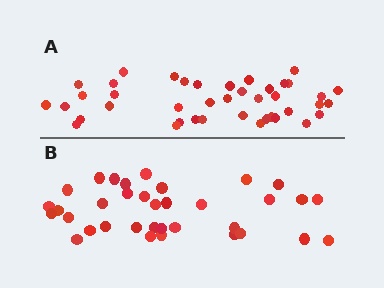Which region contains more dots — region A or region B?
Region A (the top region) has more dots.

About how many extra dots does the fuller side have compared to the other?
Region A has about 6 more dots than region B.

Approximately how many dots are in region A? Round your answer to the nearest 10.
About 40 dots. (The exact count is 41, which rounds to 40.)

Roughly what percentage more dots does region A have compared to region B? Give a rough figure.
About 15% more.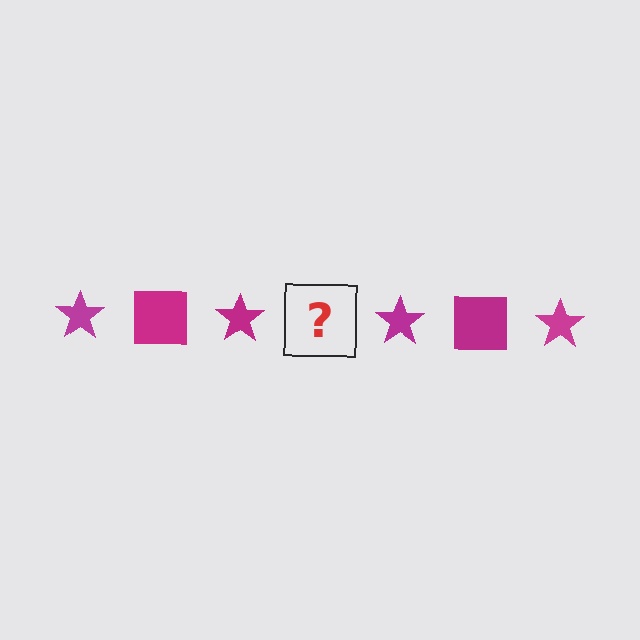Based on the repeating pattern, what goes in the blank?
The blank should be a magenta square.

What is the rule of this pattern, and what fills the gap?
The rule is that the pattern cycles through star, square shapes in magenta. The gap should be filled with a magenta square.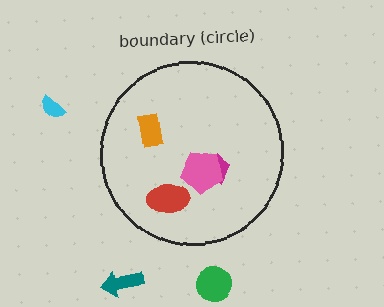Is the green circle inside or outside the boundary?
Outside.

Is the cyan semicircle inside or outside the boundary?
Outside.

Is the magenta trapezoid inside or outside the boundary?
Inside.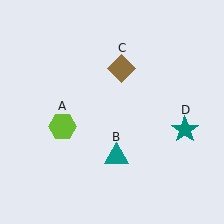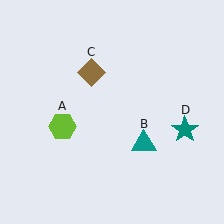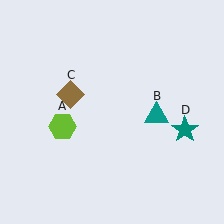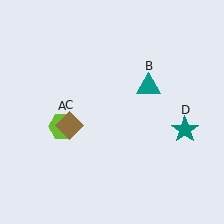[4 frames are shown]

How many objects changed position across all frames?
2 objects changed position: teal triangle (object B), brown diamond (object C).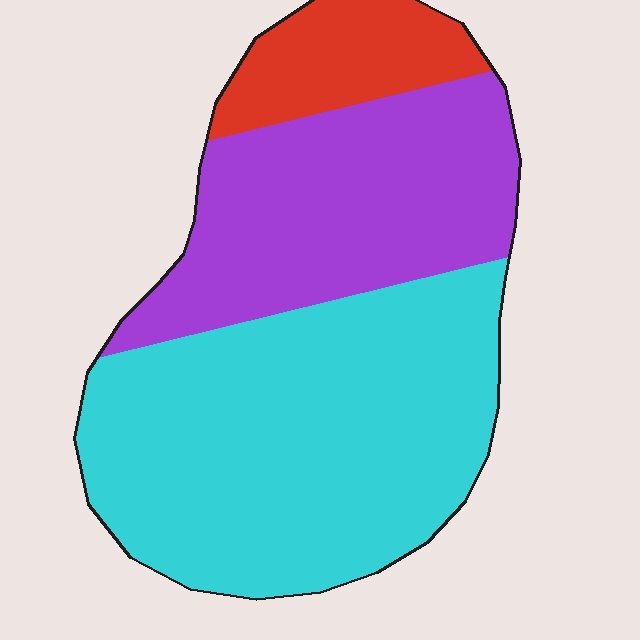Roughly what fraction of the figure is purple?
Purple takes up between a third and a half of the figure.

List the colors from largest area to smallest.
From largest to smallest: cyan, purple, red.